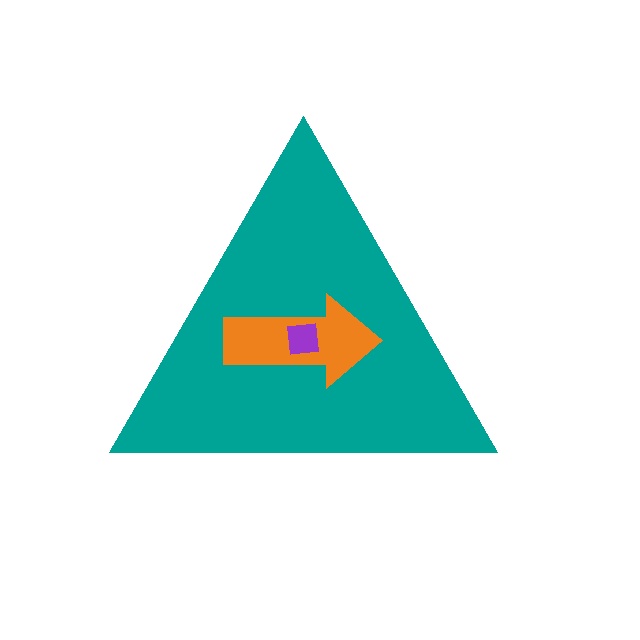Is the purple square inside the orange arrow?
Yes.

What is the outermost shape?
The teal triangle.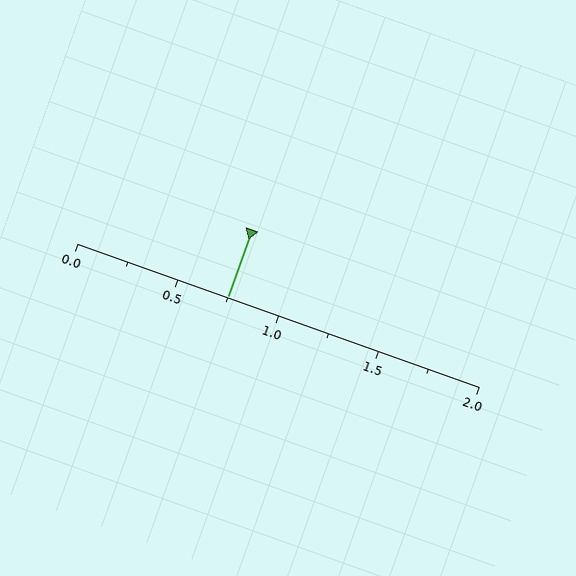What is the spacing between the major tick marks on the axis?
The major ticks are spaced 0.5 apart.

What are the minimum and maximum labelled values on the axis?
The axis runs from 0.0 to 2.0.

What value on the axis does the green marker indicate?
The marker indicates approximately 0.75.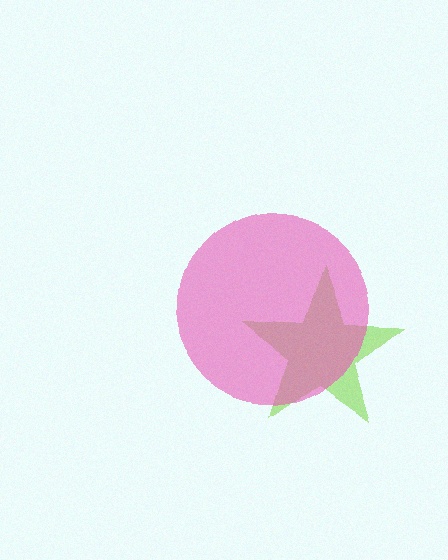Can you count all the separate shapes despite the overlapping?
Yes, there are 2 separate shapes.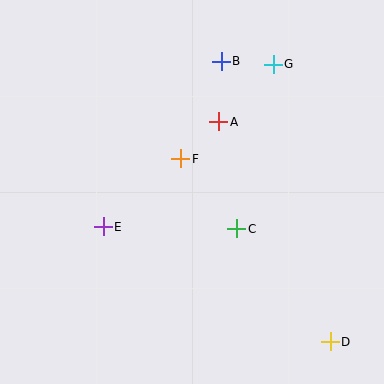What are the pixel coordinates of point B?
Point B is at (221, 61).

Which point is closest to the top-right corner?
Point G is closest to the top-right corner.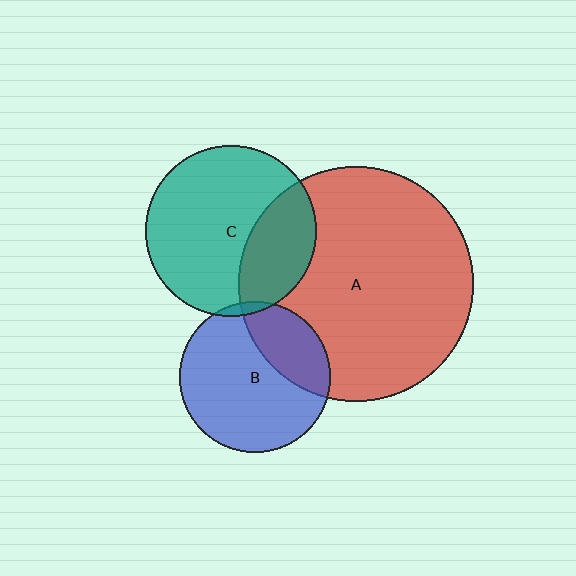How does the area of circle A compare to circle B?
Approximately 2.4 times.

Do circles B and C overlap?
Yes.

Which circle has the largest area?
Circle A (red).